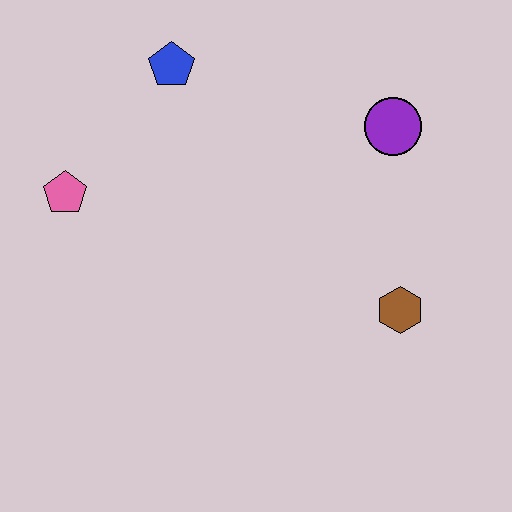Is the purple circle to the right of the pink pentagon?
Yes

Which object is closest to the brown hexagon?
The purple circle is closest to the brown hexagon.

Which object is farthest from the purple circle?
The pink pentagon is farthest from the purple circle.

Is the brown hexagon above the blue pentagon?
No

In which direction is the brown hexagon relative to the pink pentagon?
The brown hexagon is to the right of the pink pentagon.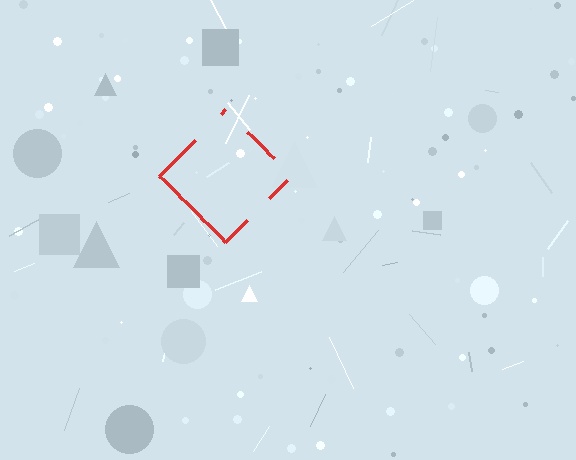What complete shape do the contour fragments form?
The contour fragments form a diamond.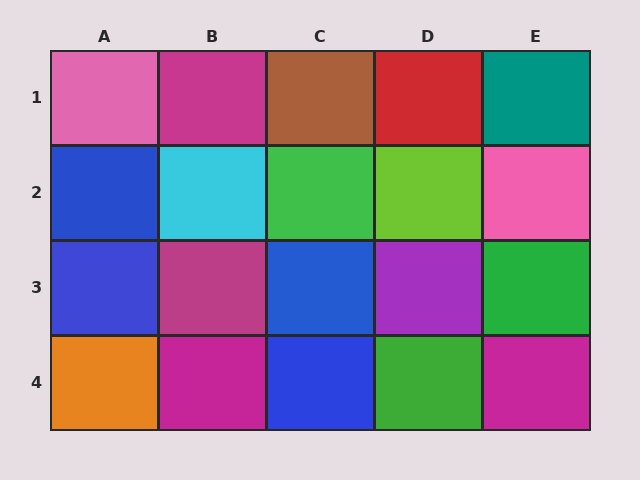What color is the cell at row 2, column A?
Blue.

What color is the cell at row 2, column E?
Pink.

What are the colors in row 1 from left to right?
Pink, magenta, brown, red, teal.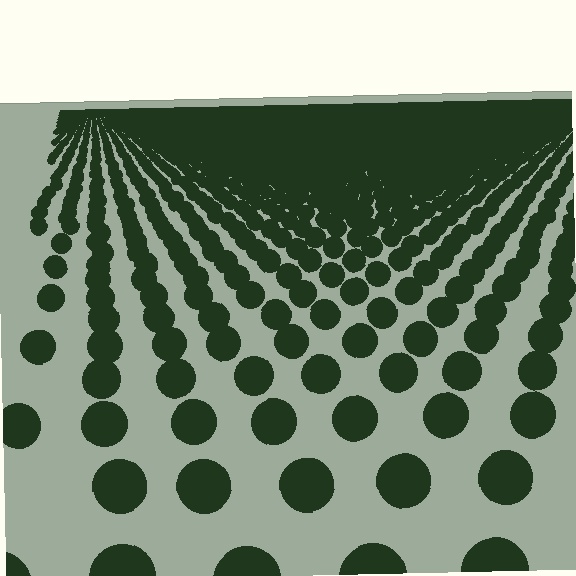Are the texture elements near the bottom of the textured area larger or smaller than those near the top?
Larger. Near the bottom, elements are closer to the viewer and appear at a bigger on-screen size.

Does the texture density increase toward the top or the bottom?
Density increases toward the top.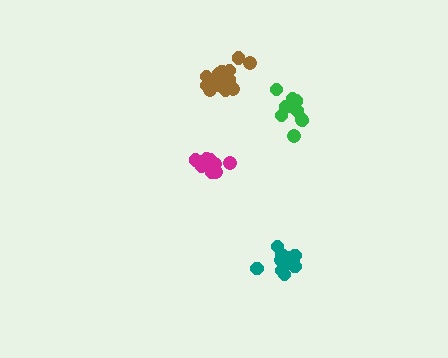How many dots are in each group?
Group 1: 14 dots, Group 2: 13 dots, Group 3: 12 dots, Group 4: 18 dots (57 total).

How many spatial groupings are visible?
There are 4 spatial groupings.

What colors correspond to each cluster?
The clusters are colored: green, teal, magenta, brown.